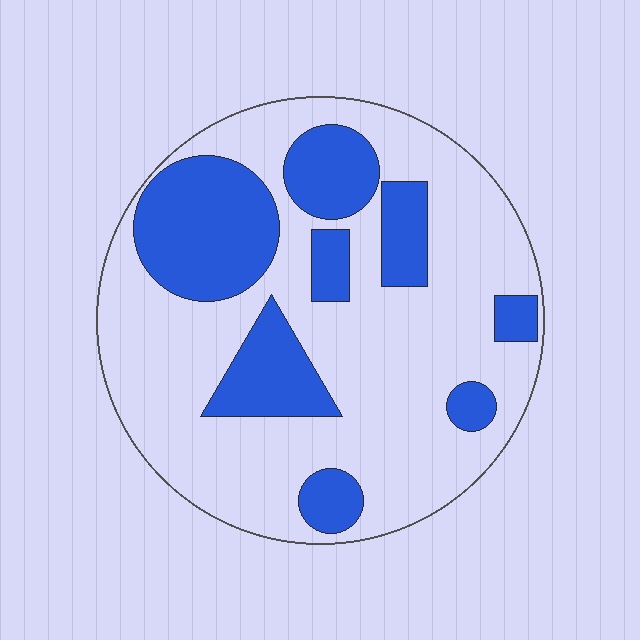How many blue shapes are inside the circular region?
8.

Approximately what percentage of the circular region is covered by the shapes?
Approximately 30%.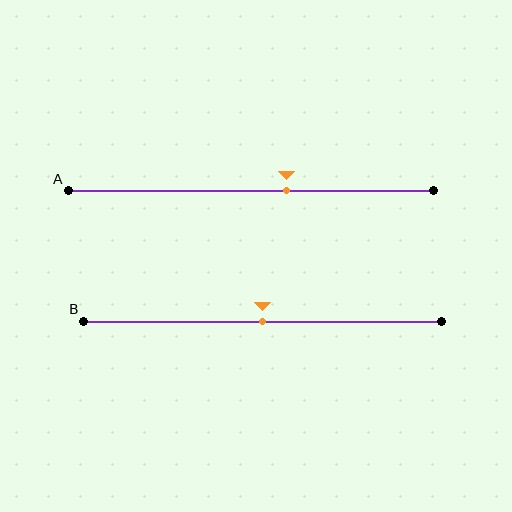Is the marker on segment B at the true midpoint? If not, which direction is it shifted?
Yes, the marker on segment B is at the true midpoint.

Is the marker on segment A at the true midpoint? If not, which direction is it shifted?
No, the marker on segment A is shifted to the right by about 10% of the segment length.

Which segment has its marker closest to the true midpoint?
Segment B has its marker closest to the true midpoint.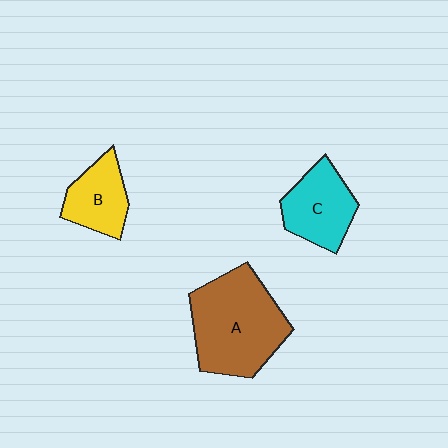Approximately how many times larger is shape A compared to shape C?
Approximately 1.7 times.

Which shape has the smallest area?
Shape B (yellow).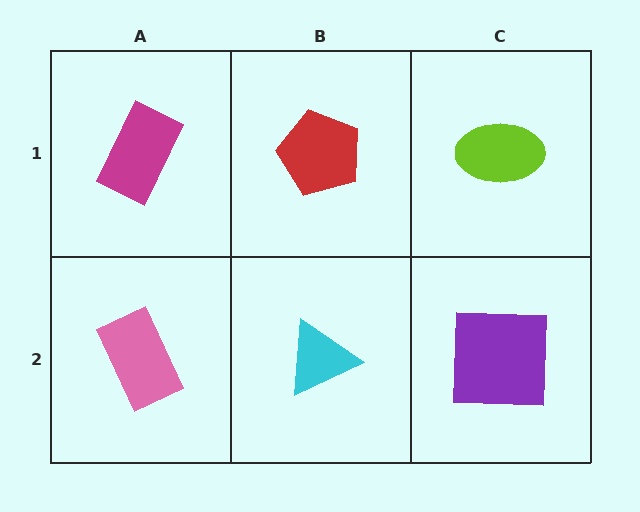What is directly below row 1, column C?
A purple square.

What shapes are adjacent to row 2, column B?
A red pentagon (row 1, column B), a pink rectangle (row 2, column A), a purple square (row 2, column C).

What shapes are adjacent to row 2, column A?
A magenta rectangle (row 1, column A), a cyan triangle (row 2, column B).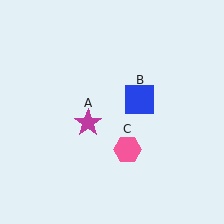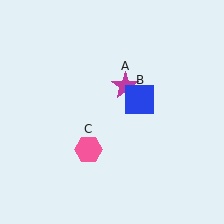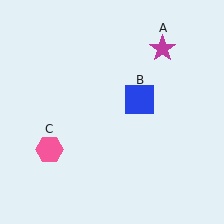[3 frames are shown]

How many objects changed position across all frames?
2 objects changed position: magenta star (object A), pink hexagon (object C).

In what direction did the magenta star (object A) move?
The magenta star (object A) moved up and to the right.